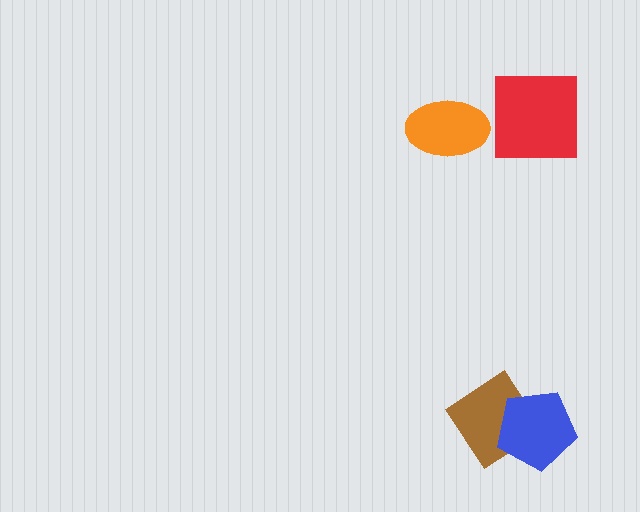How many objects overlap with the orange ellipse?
0 objects overlap with the orange ellipse.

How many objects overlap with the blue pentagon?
1 object overlaps with the blue pentagon.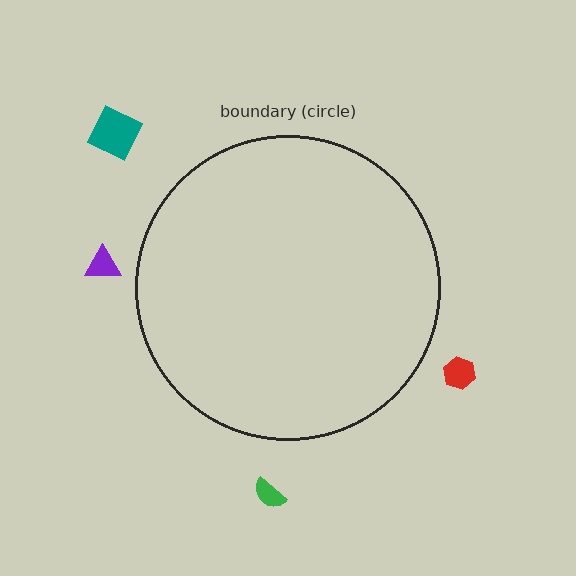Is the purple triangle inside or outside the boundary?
Outside.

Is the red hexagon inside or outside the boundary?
Outside.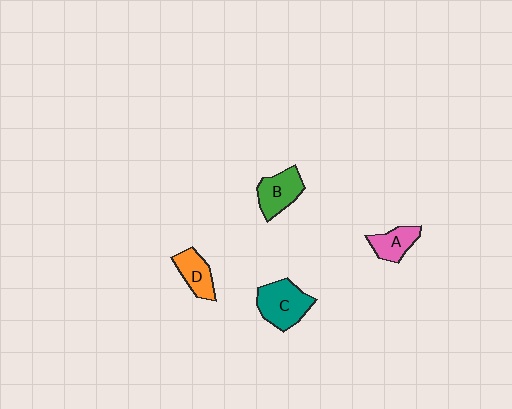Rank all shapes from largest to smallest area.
From largest to smallest: C (teal), B (green), D (orange), A (pink).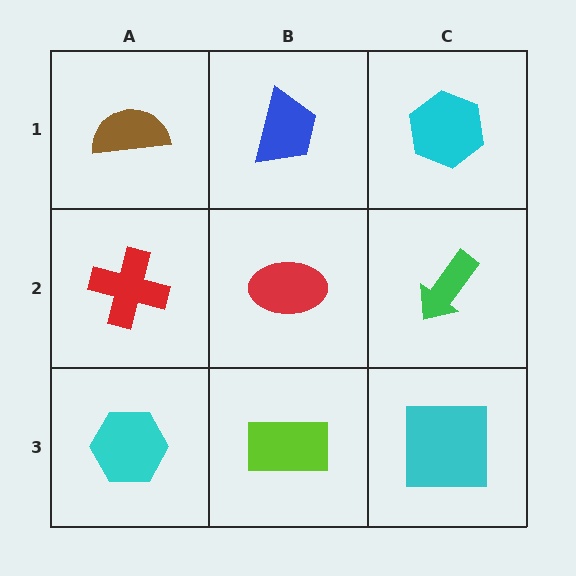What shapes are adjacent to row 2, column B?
A blue trapezoid (row 1, column B), a lime rectangle (row 3, column B), a red cross (row 2, column A), a green arrow (row 2, column C).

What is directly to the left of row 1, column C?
A blue trapezoid.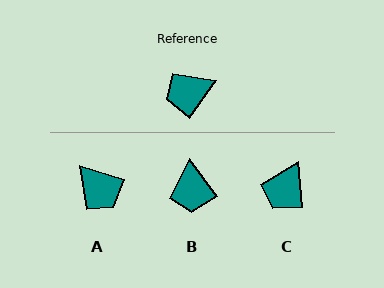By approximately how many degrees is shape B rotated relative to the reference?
Approximately 72 degrees counter-clockwise.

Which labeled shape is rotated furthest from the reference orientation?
A, about 108 degrees away.